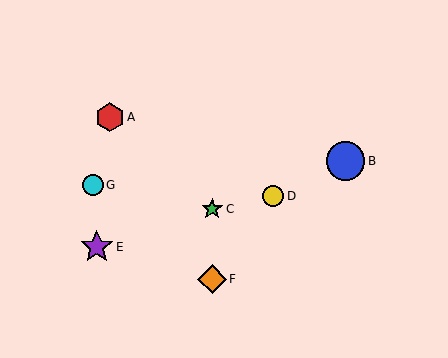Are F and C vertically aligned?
Yes, both are at x≈212.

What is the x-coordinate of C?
Object C is at x≈212.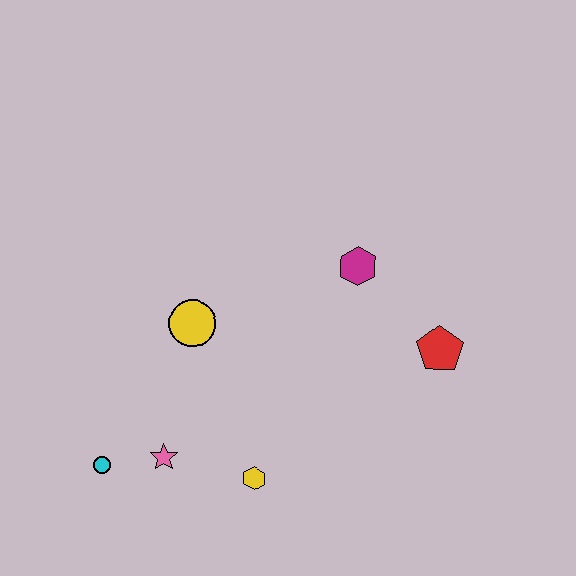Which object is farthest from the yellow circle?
The red pentagon is farthest from the yellow circle.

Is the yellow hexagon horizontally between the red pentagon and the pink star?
Yes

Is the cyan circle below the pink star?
Yes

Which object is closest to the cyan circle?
The pink star is closest to the cyan circle.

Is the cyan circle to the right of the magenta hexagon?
No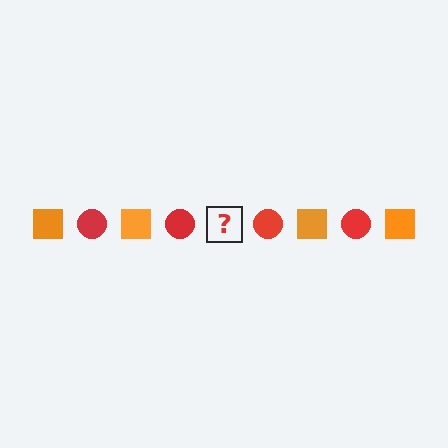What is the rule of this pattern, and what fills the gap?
The rule is that the pattern alternates between orange square and red circle. The gap should be filled with an orange square.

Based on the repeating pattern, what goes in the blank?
The blank should be an orange square.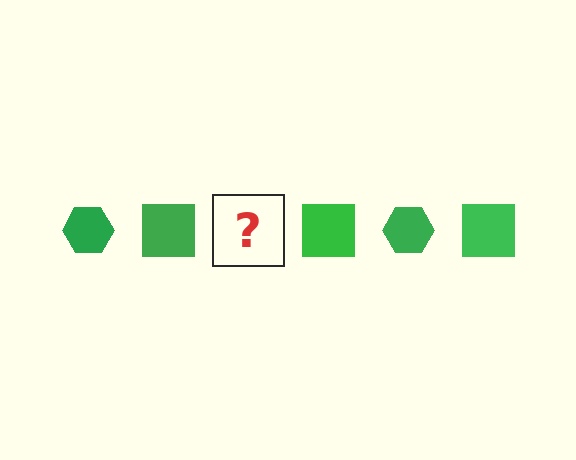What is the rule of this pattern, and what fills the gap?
The rule is that the pattern cycles through hexagon, square shapes in green. The gap should be filled with a green hexagon.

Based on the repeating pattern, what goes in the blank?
The blank should be a green hexagon.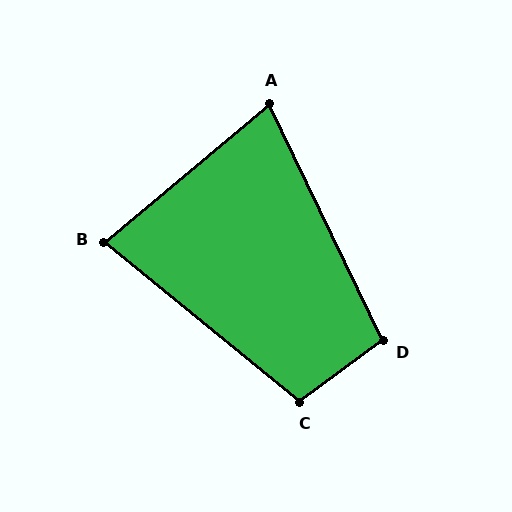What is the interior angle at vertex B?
Approximately 79 degrees (acute).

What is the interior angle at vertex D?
Approximately 101 degrees (obtuse).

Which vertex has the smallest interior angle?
A, at approximately 76 degrees.